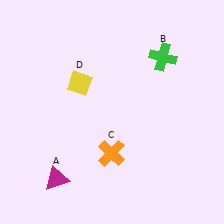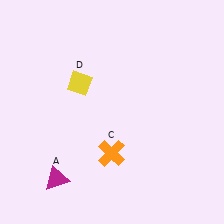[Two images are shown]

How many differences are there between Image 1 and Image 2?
There is 1 difference between the two images.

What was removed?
The green cross (B) was removed in Image 2.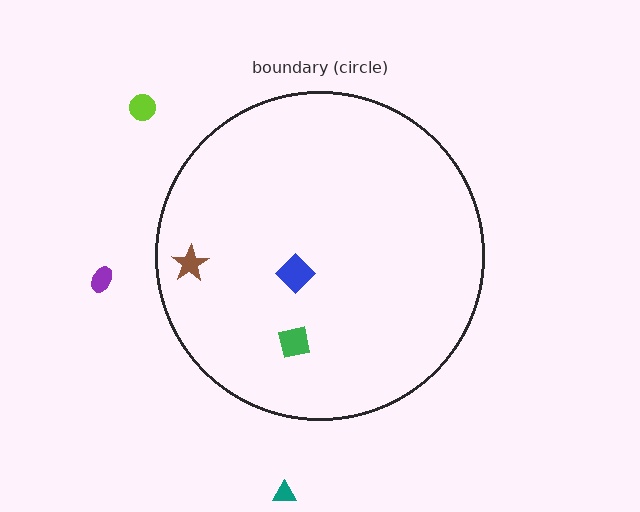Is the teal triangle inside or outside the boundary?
Outside.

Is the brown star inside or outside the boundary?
Inside.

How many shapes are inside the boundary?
3 inside, 3 outside.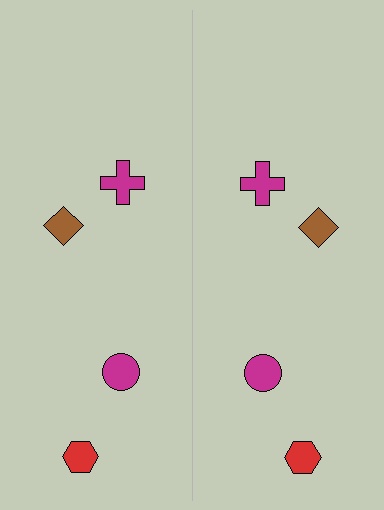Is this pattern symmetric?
Yes, this pattern has bilateral (reflection) symmetry.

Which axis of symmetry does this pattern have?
The pattern has a vertical axis of symmetry running through the center of the image.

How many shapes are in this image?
There are 8 shapes in this image.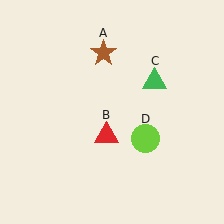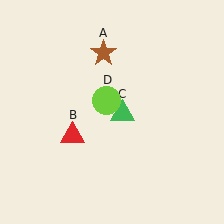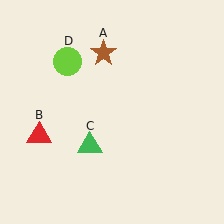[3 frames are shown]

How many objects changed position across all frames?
3 objects changed position: red triangle (object B), green triangle (object C), lime circle (object D).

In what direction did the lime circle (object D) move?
The lime circle (object D) moved up and to the left.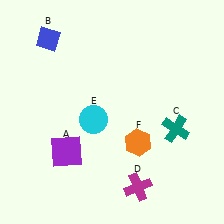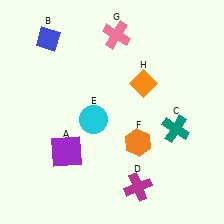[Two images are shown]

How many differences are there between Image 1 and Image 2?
There are 2 differences between the two images.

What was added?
A pink cross (G), an orange diamond (H) were added in Image 2.